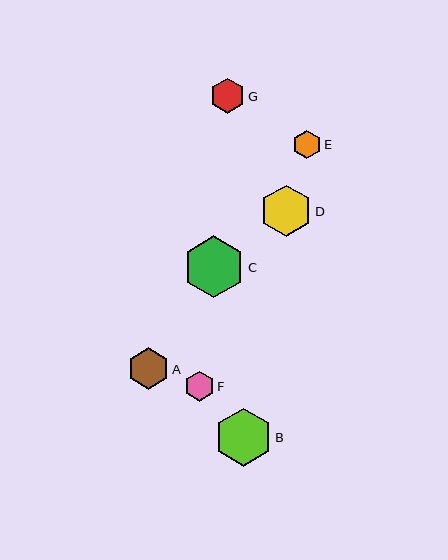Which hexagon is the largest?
Hexagon C is the largest with a size of approximately 62 pixels.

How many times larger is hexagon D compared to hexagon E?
Hexagon D is approximately 1.8 times the size of hexagon E.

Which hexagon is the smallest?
Hexagon E is the smallest with a size of approximately 29 pixels.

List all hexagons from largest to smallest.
From largest to smallest: C, B, D, A, G, F, E.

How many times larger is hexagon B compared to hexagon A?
Hexagon B is approximately 1.4 times the size of hexagon A.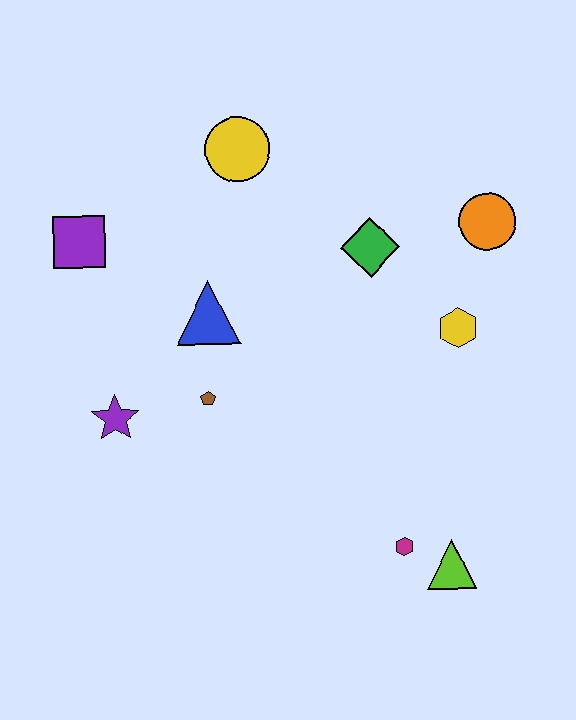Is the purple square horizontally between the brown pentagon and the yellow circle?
No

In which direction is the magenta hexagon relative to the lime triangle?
The magenta hexagon is to the left of the lime triangle.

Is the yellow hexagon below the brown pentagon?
No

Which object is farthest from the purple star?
The orange circle is farthest from the purple star.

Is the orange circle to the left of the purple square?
No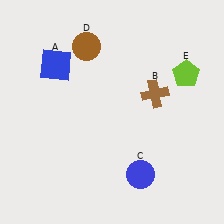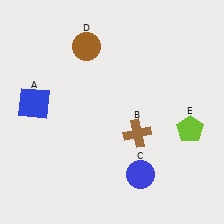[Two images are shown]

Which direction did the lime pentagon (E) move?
The lime pentagon (E) moved down.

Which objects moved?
The objects that moved are: the blue square (A), the brown cross (B), the lime pentagon (E).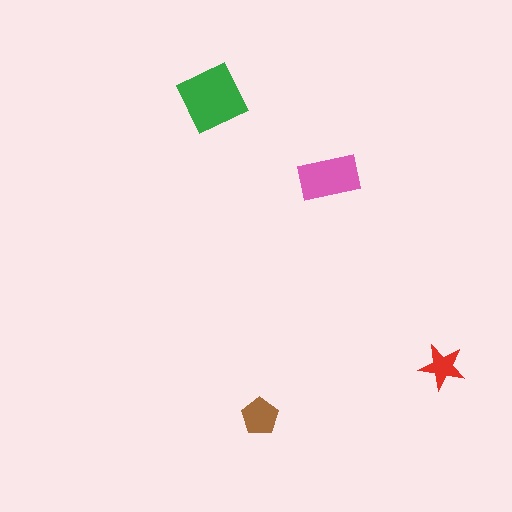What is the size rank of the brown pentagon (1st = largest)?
3rd.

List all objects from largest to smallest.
The green square, the pink rectangle, the brown pentagon, the red star.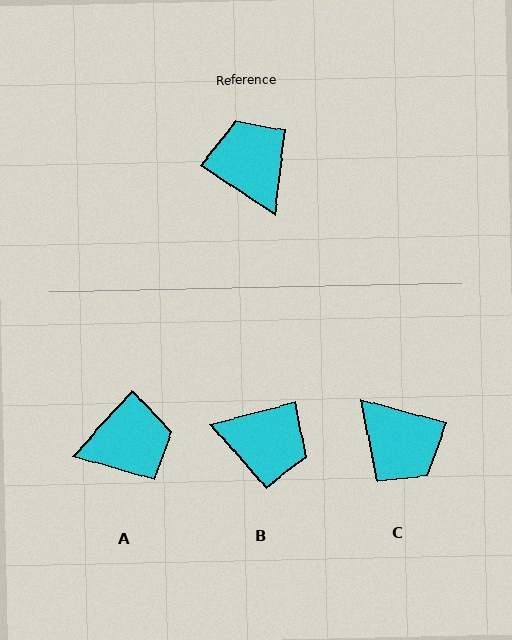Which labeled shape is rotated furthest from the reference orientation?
C, about 162 degrees away.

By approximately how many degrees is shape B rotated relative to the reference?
Approximately 132 degrees clockwise.